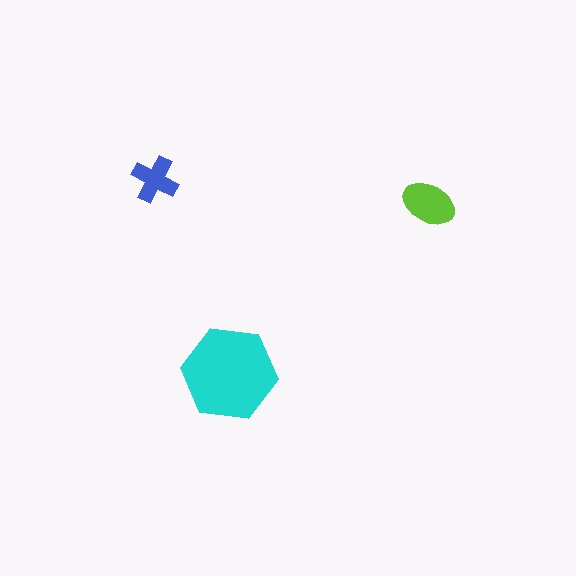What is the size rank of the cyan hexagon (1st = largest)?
1st.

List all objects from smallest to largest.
The blue cross, the lime ellipse, the cyan hexagon.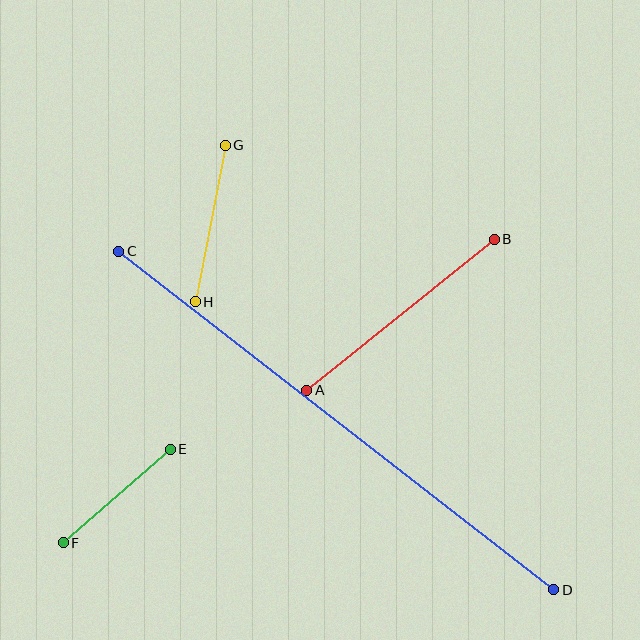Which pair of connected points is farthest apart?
Points C and D are farthest apart.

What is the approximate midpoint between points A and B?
The midpoint is at approximately (400, 315) pixels.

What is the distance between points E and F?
The distance is approximately 142 pixels.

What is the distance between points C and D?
The distance is approximately 551 pixels.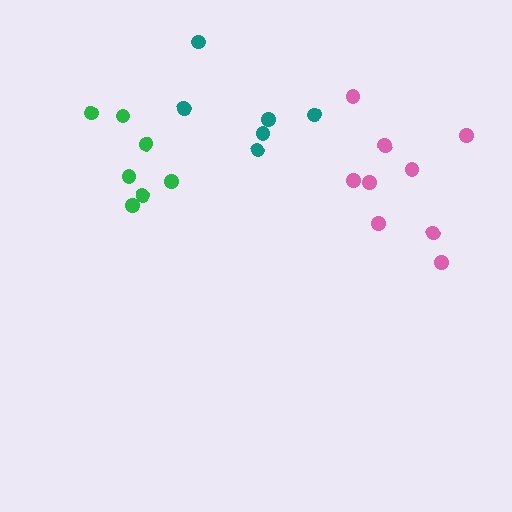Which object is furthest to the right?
The pink cluster is rightmost.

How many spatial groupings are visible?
There are 3 spatial groupings.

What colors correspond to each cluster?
The clusters are colored: teal, pink, green.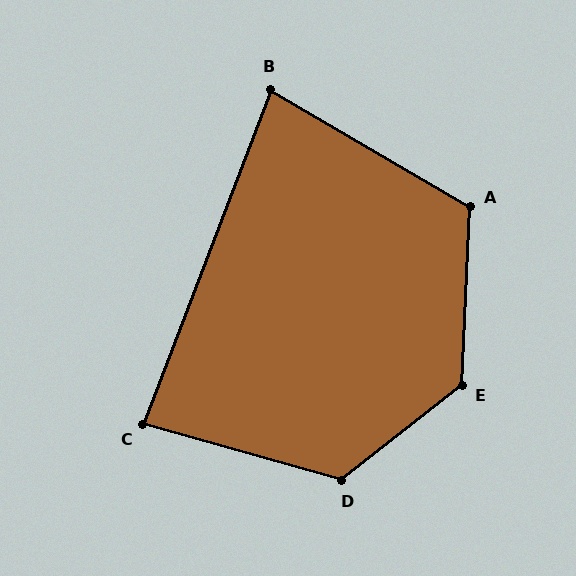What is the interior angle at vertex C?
Approximately 85 degrees (acute).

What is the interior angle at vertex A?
Approximately 118 degrees (obtuse).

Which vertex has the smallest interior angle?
B, at approximately 80 degrees.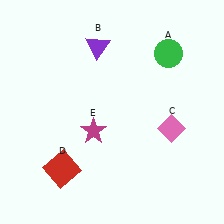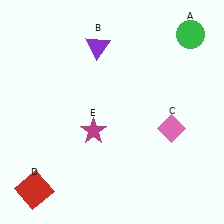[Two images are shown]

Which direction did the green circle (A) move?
The green circle (A) moved right.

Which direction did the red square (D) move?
The red square (D) moved left.